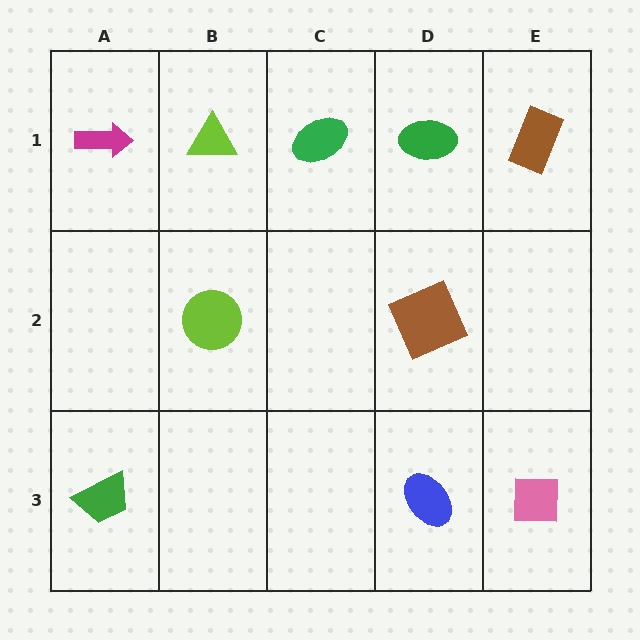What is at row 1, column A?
A magenta arrow.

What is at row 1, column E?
A brown rectangle.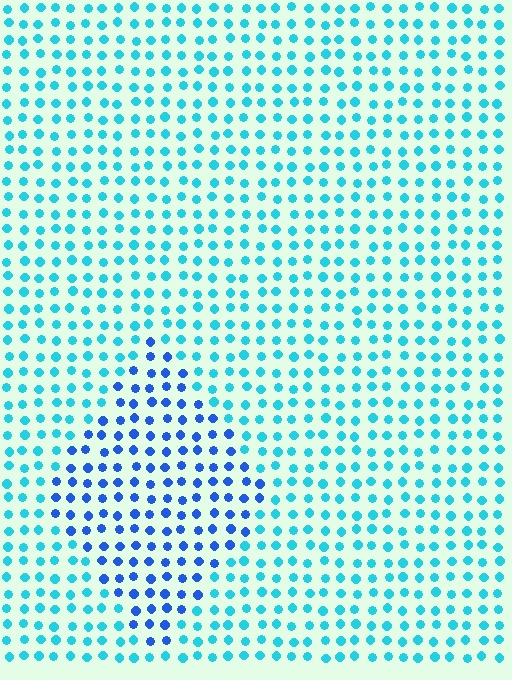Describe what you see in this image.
The image is filled with small cyan elements in a uniform arrangement. A diamond-shaped region is visible where the elements are tinted to a slightly different hue, forming a subtle color boundary.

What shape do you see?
I see a diamond.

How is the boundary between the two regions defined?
The boundary is defined purely by a slight shift in hue (about 37 degrees). Spacing, size, and orientation are identical on both sides.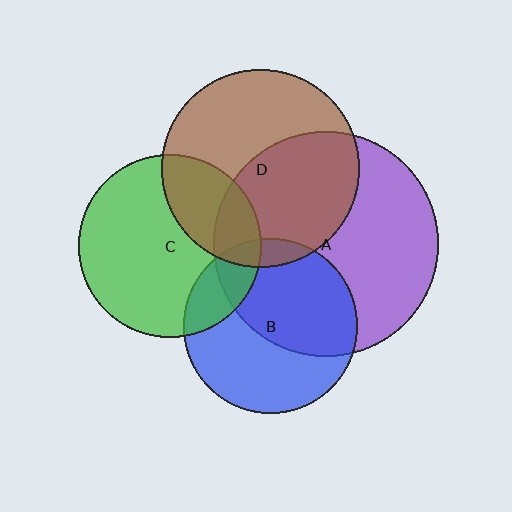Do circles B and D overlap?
Yes.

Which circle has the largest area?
Circle A (purple).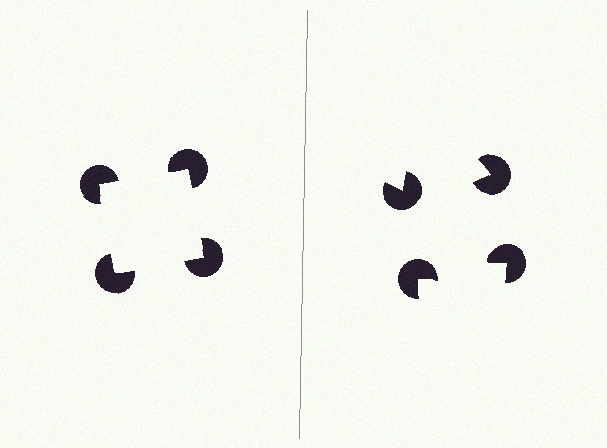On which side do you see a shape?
An illusory square appears on the left side. On the right side the wedge cuts are rotated, so no coherent shape forms.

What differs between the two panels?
The pac-man discs are positioned identically on both sides; only the wedge orientations differ. On the left they align to a square; on the right they are misaligned.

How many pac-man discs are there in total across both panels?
8 — 4 on each side.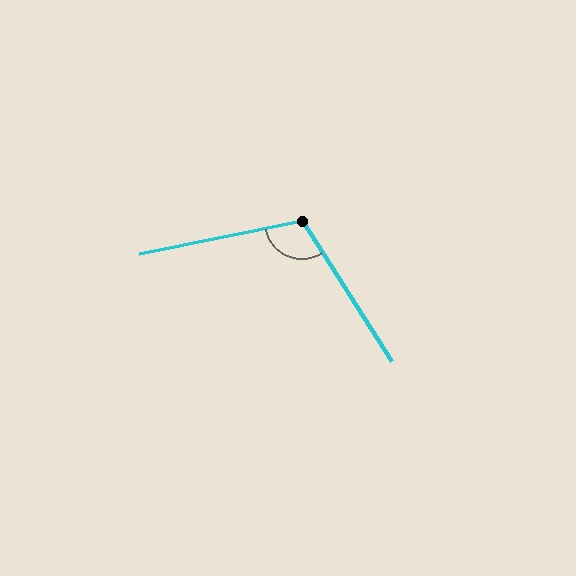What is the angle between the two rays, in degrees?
Approximately 111 degrees.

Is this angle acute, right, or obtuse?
It is obtuse.